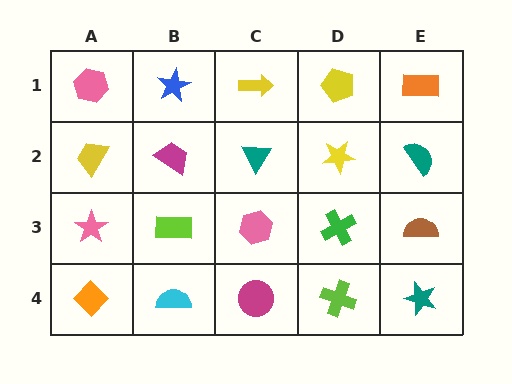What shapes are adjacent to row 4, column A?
A pink star (row 3, column A), a cyan semicircle (row 4, column B).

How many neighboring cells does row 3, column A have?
3.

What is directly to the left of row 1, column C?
A blue star.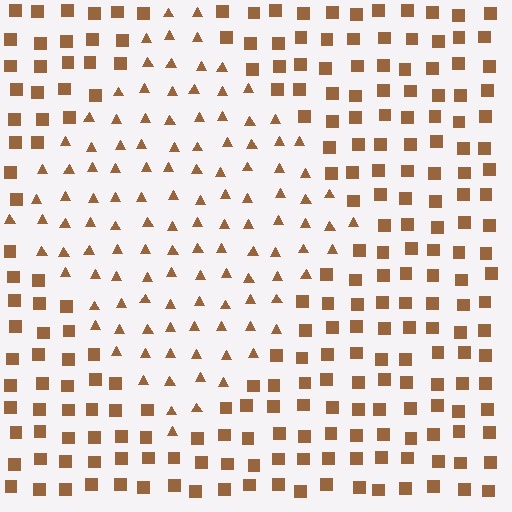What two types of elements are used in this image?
The image uses triangles inside the diamond region and squares outside it.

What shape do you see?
I see a diamond.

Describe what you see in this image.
The image is filled with small brown elements arranged in a uniform grid. A diamond-shaped region contains triangles, while the surrounding area contains squares. The boundary is defined purely by the change in element shape.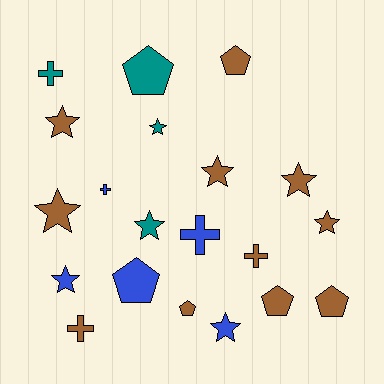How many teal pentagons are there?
There is 1 teal pentagon.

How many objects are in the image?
There are 20 objects.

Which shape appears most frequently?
Star, with 9 objects.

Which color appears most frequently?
Brown, with 11 objects.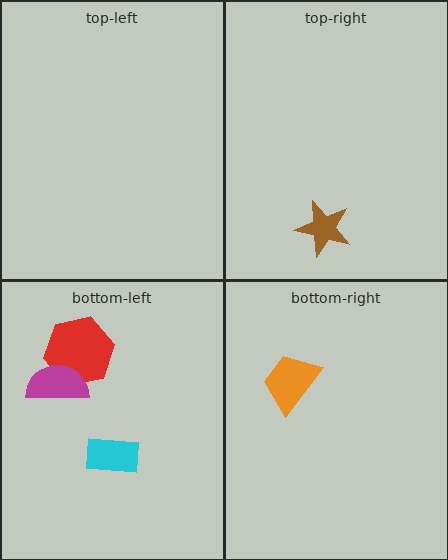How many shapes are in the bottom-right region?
1.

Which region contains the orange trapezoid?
The bottom-right region.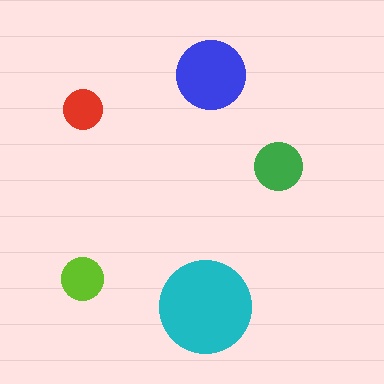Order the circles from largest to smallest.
the cyan one, the blue one, the green one, the lime one, the red one.